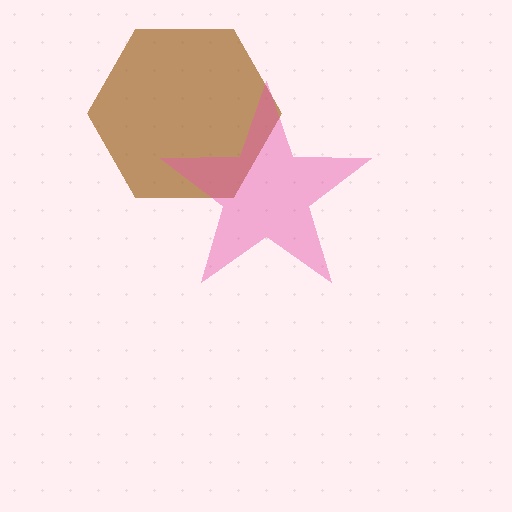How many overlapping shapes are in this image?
There are 2 overlapping shapes in the image.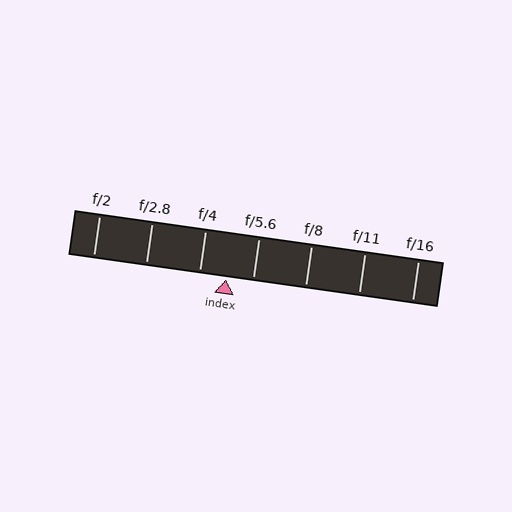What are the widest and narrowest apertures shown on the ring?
The widest aperture shown is f/2 and the narrowest is f/16.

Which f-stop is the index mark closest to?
The index mark is closest to f/5.6.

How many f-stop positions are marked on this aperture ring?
There are 7 f-stop positions marked.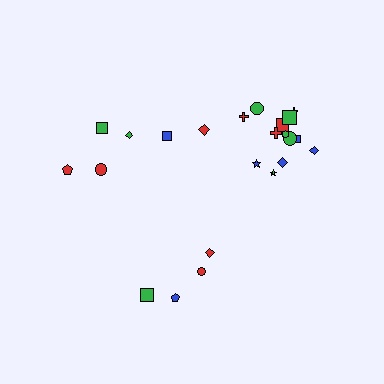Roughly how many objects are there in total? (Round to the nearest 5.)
Roughly 25 objects in total.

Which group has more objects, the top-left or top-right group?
The top-right group.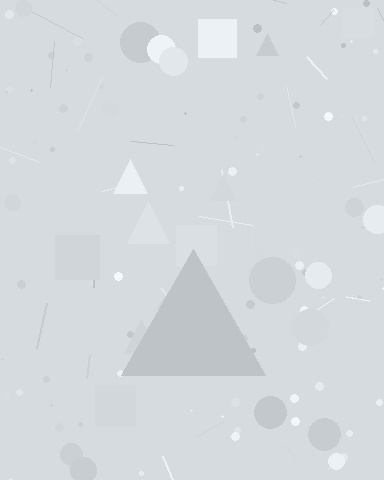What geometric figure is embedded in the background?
A triangle is embedded in the background.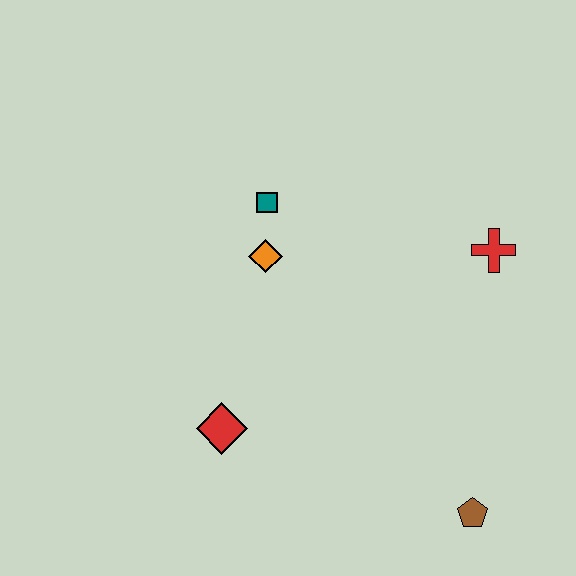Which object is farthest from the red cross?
The red diamond is farthest from the red cross.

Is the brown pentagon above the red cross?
No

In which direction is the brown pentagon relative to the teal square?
The brown pentagon is below the teal square.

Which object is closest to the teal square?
The orange diamond is closest to the teal square.